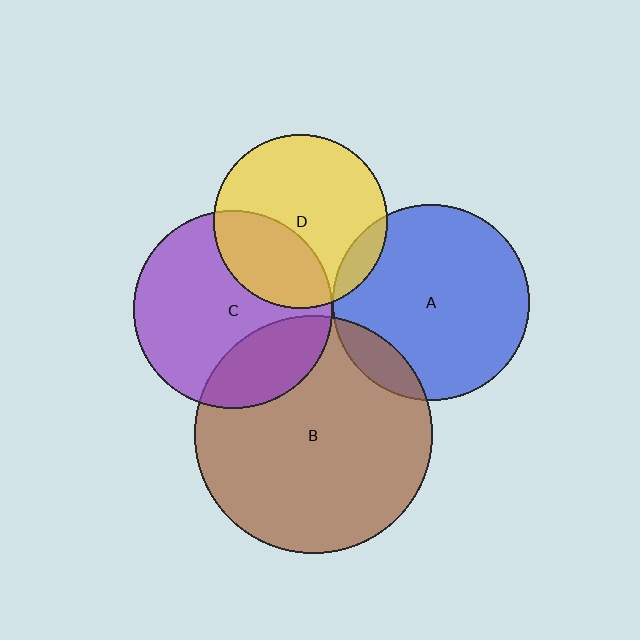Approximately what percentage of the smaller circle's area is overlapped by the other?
Approximately 35%.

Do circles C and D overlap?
Yes.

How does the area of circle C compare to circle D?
Approximately 1.3 times.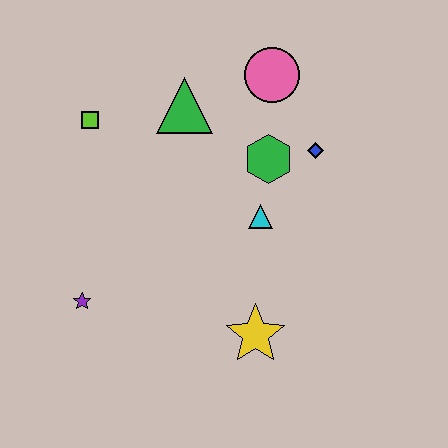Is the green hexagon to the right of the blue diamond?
No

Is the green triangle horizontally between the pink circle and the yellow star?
No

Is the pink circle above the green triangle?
Yes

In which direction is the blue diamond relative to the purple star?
The blue diamond is to the right of the purple star.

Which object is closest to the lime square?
The green triangle is closest to the lime square.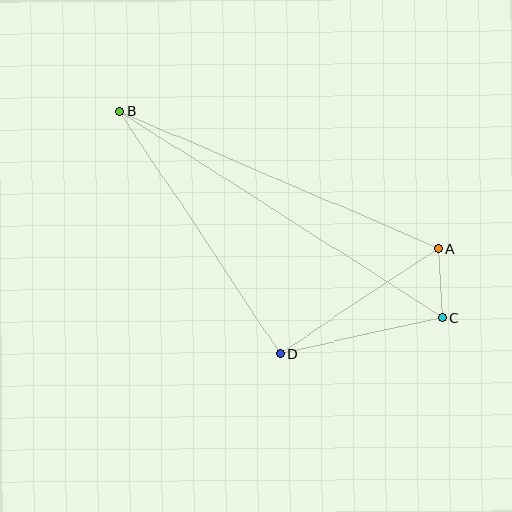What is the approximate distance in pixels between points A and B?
The distance between A and B is approximately 347 pixels.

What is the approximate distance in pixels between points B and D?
The distance between B and D is approximately 291 pixels.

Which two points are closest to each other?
Points A and C are closest to each other.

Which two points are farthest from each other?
Points B and C are farthest from each other.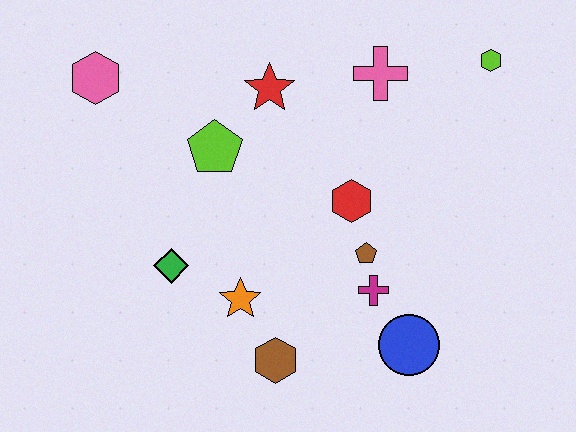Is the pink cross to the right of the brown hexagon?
Yes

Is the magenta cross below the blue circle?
No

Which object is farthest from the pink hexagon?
The blue circle is farthest from the pink hexagon.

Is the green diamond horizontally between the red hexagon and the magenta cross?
No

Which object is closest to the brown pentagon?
The magenta cross is closest to the brown pentagon.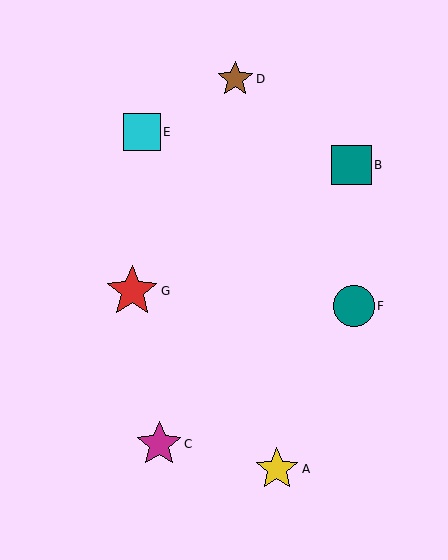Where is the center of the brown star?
The center of the brown star is at (235, 79).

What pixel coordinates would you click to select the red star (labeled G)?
Click at (132, 291) to select the red star G.